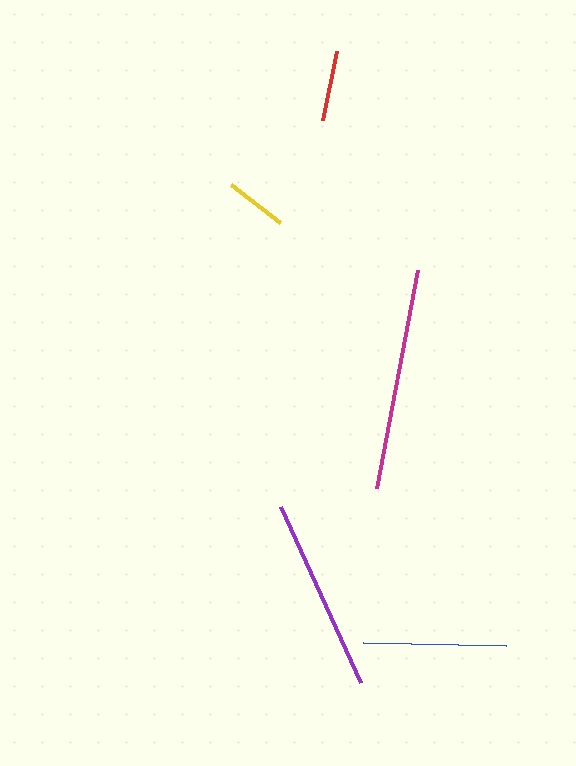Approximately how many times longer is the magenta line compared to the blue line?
The magenta line is approximately 1.5 times the length of the blue line.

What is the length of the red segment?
The red segment is approximately 70 pixels long.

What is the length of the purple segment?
The purple segment is approximately 194 pixels long.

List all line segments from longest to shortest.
From longest to shortest: magenta, purple, blue, red, yellow.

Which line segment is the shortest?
The yellow line is the shortest at approximately 62 pixels.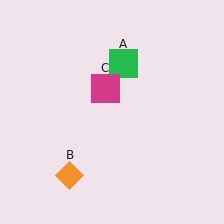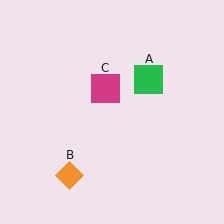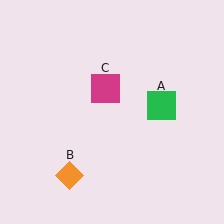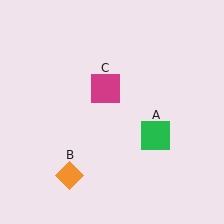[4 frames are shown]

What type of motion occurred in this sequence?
The green square (object A) rotated clockwise around the center of the scene.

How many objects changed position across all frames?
1 object changed position: green square (object A).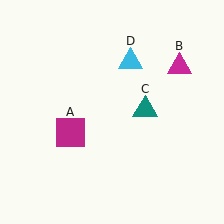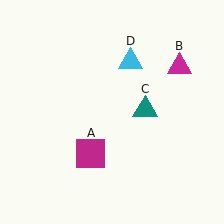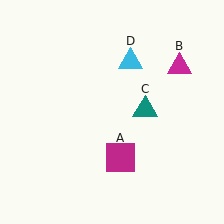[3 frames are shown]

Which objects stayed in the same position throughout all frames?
Magenta triangle (object B) and teal triangle (object C) and cyan triangle (object D) remained stationary.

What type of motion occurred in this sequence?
The magenta square (object A) rotated counterclockwise around the center of the scene.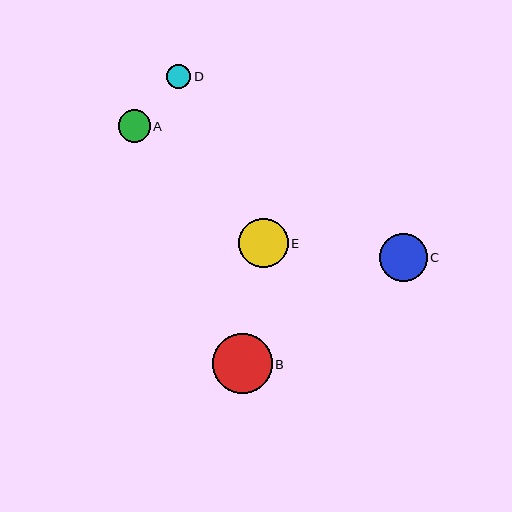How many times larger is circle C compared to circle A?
Circle C is approximately 1.5 times the size of circle A.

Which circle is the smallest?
Circle D is the smallest with a size of approximately 25 pixels.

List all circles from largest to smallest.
From largest to smallest: B, E, C, A, D.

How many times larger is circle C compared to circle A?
Circle C is approximately 1.5 times the size of circle A.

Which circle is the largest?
Circle B is the largest with a size of approximately 60 pixels.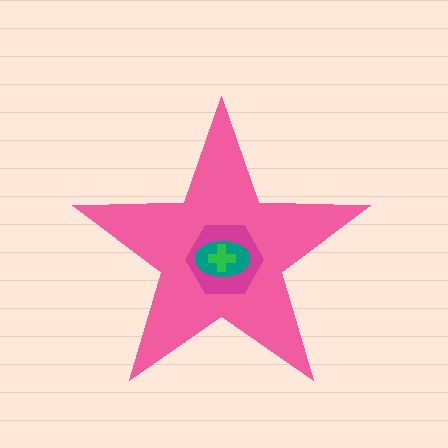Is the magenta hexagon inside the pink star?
Yes.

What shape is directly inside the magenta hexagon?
The teal ellipse.